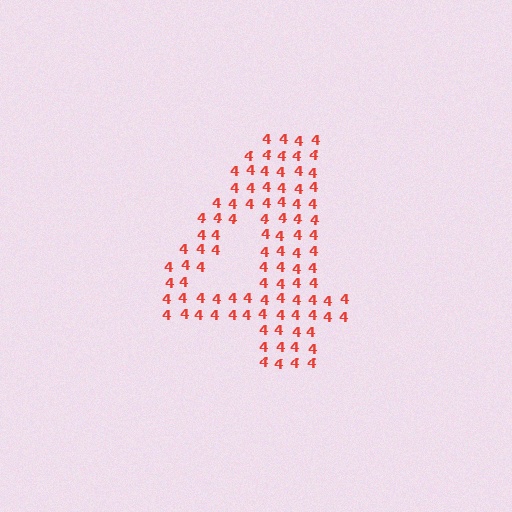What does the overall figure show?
The overall figure shows the digit 4.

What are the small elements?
The small elements are digit 4's.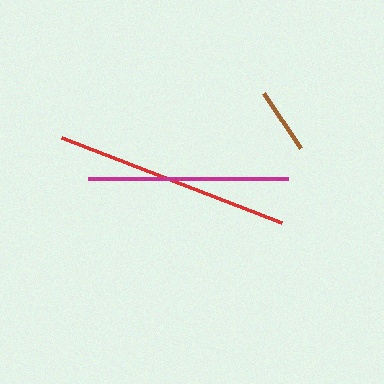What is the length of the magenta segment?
The magenta segment is approximately 200 pixels long.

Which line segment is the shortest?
The brown line is the shortest at approximately 67 pixels.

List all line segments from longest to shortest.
From longest to shortest: red, magenta, brown.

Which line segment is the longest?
The red line is the longest at approximately 236 pixels.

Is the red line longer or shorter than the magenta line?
The red line is longer than the magenta line.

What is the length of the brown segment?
The brown segment is approximately 67 pixels long.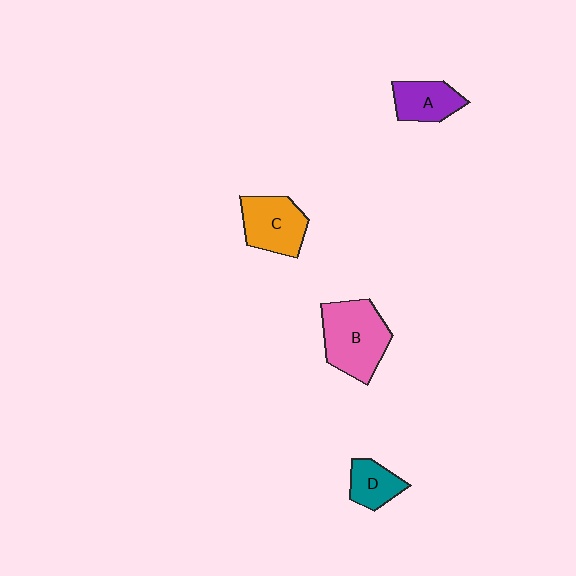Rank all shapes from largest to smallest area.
From largest to smallest: B (pink), C (orange), A (purple), D (teal).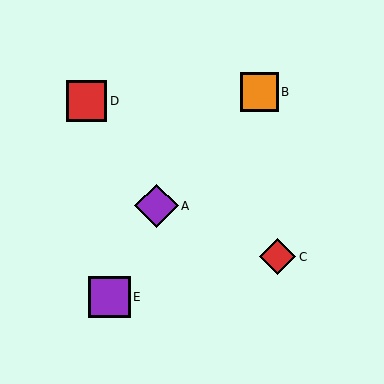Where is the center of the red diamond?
The center of the red diamond is at (278, 257).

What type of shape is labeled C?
Shape C is a red diamond.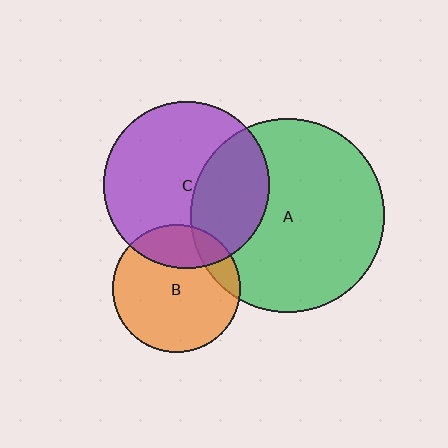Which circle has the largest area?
Circle A (green).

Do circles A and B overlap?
Yes.